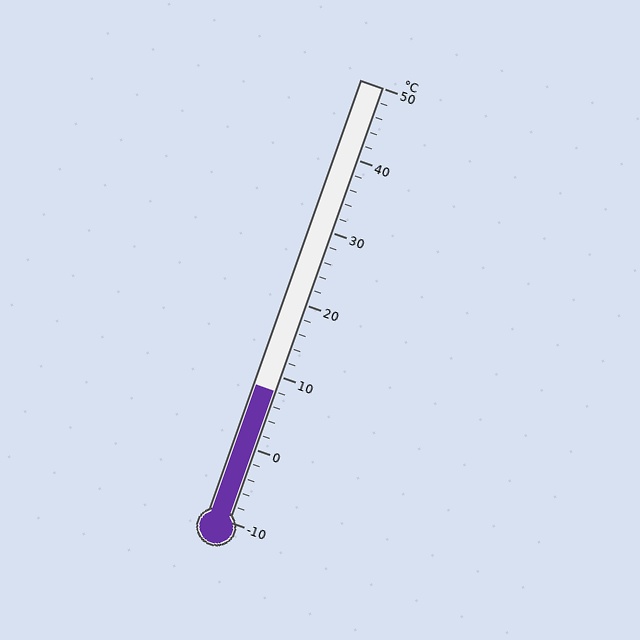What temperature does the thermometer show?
The thermometer shows approximately 8°C.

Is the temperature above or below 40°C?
The temperature is below 40°C.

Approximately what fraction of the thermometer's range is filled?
The thermometer is filled to approximately 30% of its range.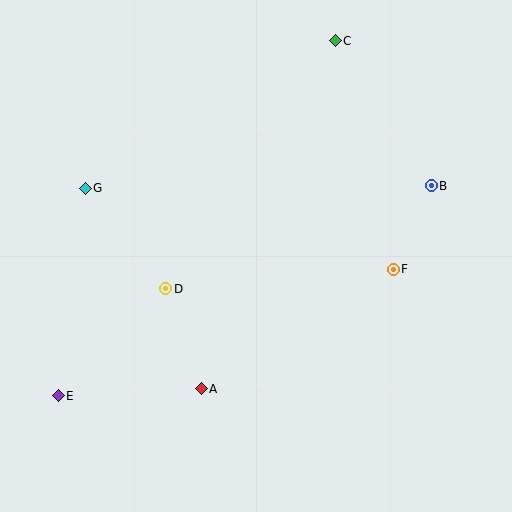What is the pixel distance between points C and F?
The distance between C and F is 236 pixels.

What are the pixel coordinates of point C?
Point C is at (335, 41).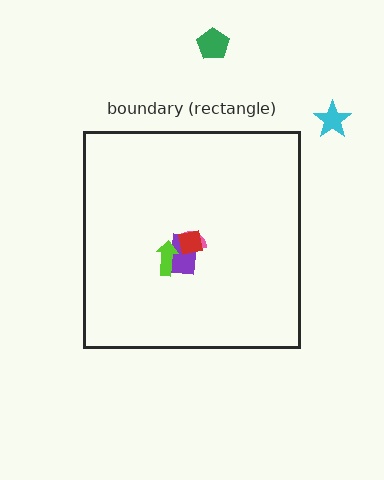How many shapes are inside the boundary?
4 inside, 2 outside.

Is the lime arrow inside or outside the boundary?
Inside.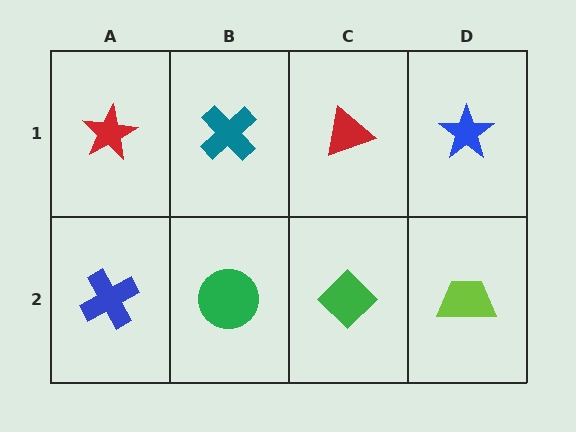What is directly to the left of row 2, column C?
A green circle.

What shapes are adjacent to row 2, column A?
A red star (row 1, column A), a green circle (row 2, column B).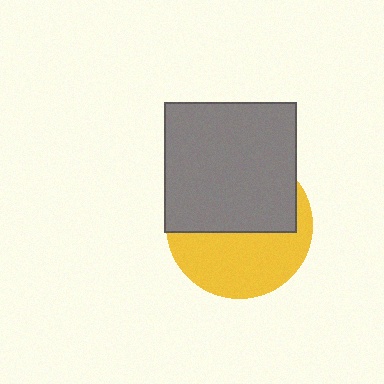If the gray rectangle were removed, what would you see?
You would see the complete yellow circle.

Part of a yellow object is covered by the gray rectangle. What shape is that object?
It is a circle.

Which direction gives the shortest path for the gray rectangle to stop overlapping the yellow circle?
Moving up gives the shortest separation.